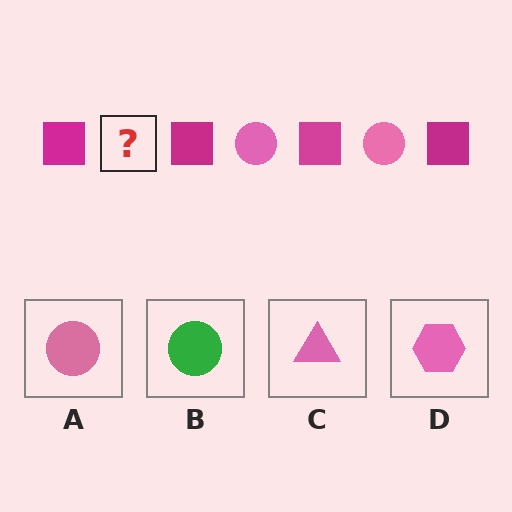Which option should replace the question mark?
Option A.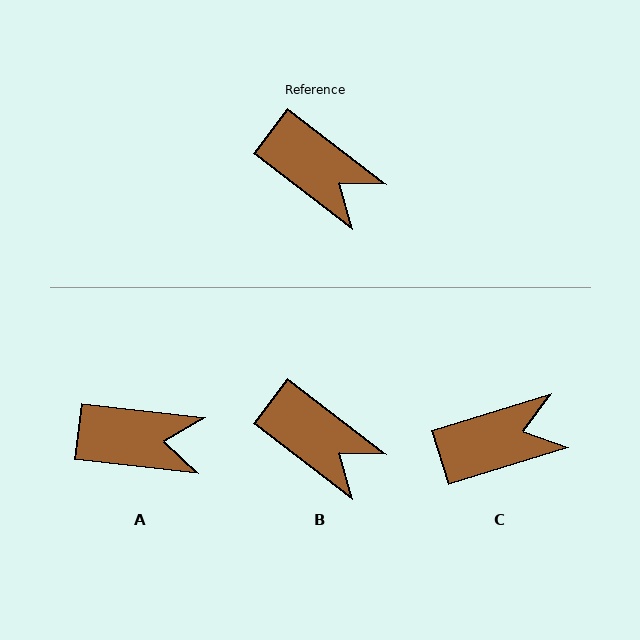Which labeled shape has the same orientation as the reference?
B.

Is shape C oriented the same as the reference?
No, it is off by about 55 degrees.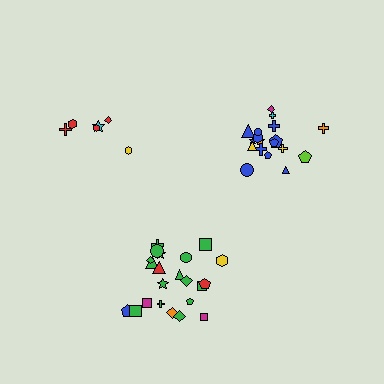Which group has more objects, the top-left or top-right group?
The top-right group.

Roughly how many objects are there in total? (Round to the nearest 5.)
Roughly 45 objects in total.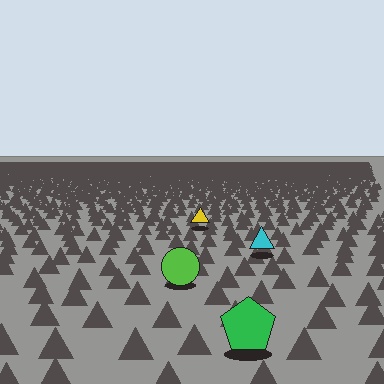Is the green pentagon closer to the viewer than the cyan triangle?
Yes. The green pentagon is closer — you can tell from the texture gradient: the ground texture is coarser near it.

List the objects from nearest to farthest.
From nearest to farthest: the green pentagon, the lime circle, the cyan triangle, the yellow triangle.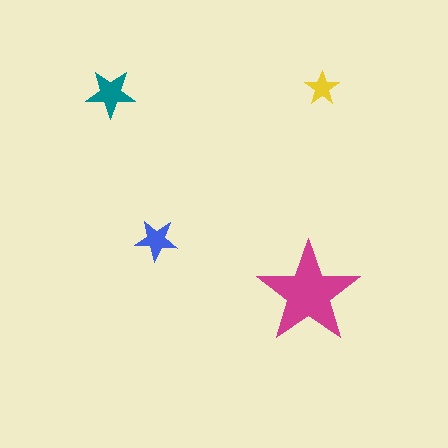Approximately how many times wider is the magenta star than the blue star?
About 2.5 times wider.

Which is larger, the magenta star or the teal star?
The magenta one.